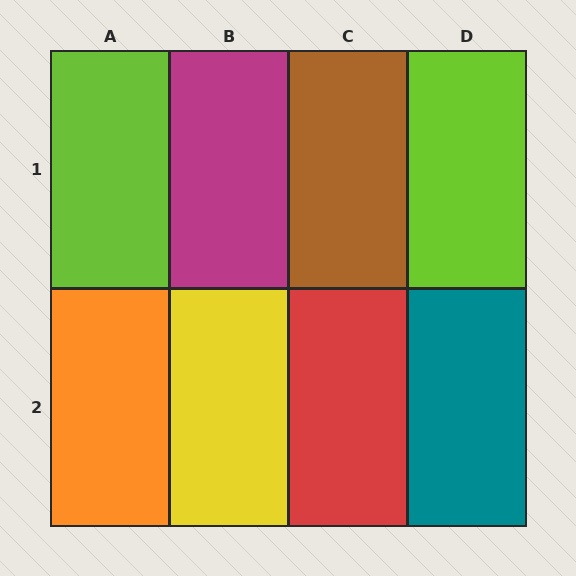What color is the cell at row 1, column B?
Magenta.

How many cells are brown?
1 cell is brown.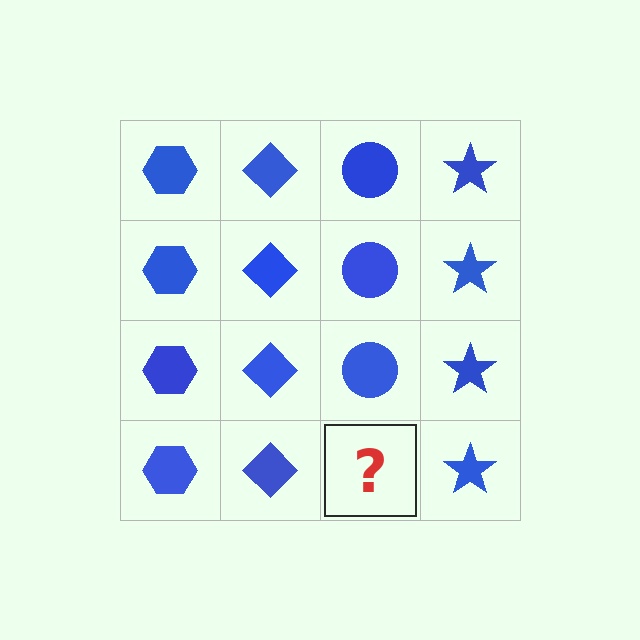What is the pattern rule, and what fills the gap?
The rule is that each column has a consistent shape. The gap should be filled with a blue circle.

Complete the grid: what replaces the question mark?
The question mark should be replaced with a blue circle.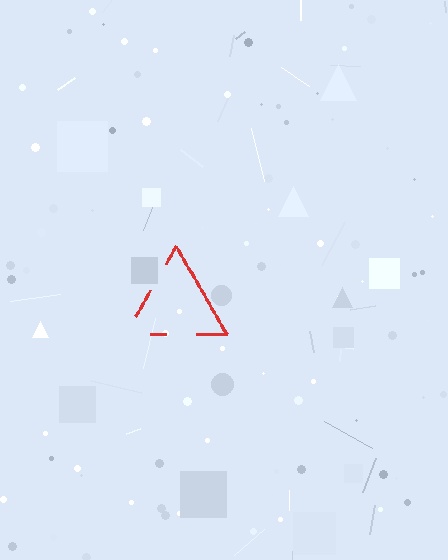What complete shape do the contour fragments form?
The contour fragments form a triangle.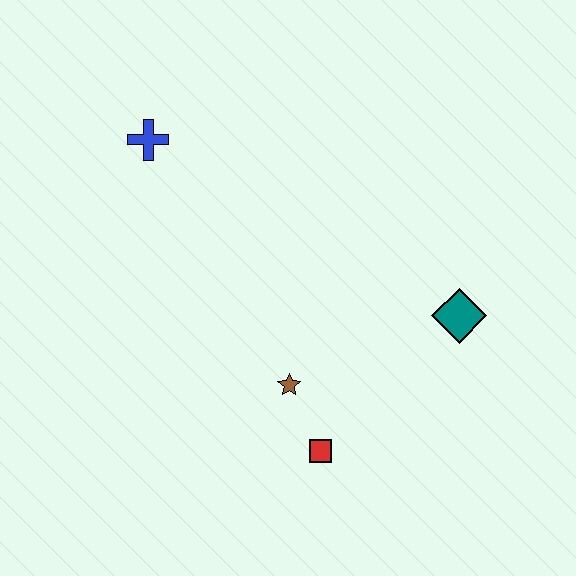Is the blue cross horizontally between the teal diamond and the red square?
No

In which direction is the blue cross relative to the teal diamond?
The blue cross is to the left of the teal diamond.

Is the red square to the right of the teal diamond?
No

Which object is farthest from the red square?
The blue cross is farthest from the red square.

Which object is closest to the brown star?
The red square is closest to the brown star.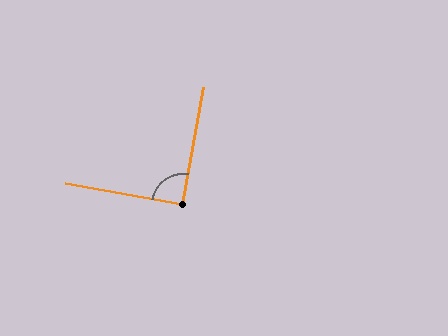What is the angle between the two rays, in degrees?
Approximately 90 degrees.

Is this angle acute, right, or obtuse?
It is approximately a right angle.